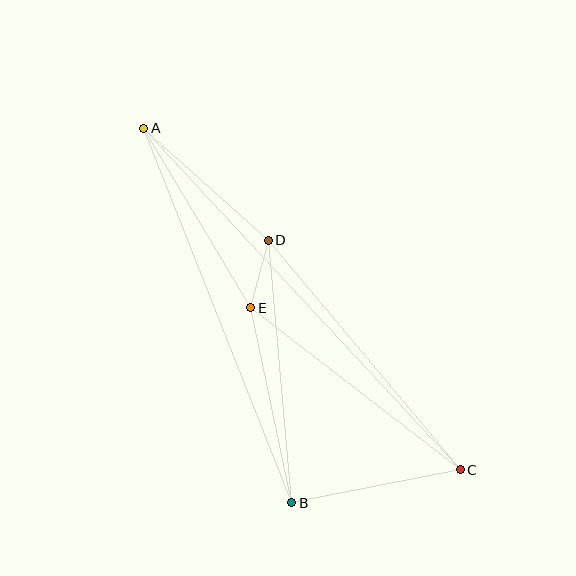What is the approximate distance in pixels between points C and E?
The distance between C and E is approximately 265 pixels.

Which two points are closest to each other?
Points D and E are closest to each other.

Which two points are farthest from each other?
Points A and C are farthest from each other.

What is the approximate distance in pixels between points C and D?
The distance between C and D is approximately 299 pixels.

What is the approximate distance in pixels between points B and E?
The distance between B and E is approximately 199 pixels.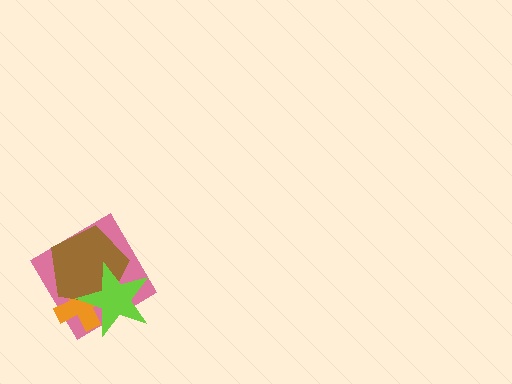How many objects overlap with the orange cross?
3 objects overlap with the orange cross.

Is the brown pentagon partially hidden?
Yes, it is partially covered by another shape.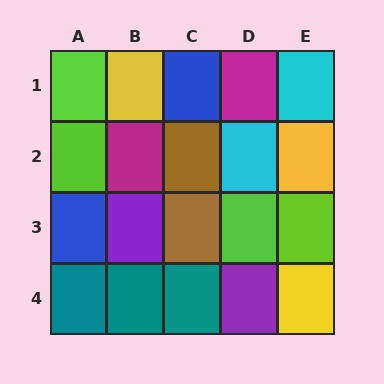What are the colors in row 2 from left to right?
Lime, magenta, brown, cyan, yellow.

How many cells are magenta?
2 cells are magenta.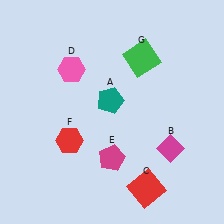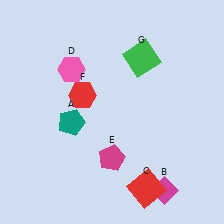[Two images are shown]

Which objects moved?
The objects that moved are: the teal pentagon (A), the magenta diamond (B), the red hexagon (F).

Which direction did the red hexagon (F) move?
The red hexagon (F) moved up.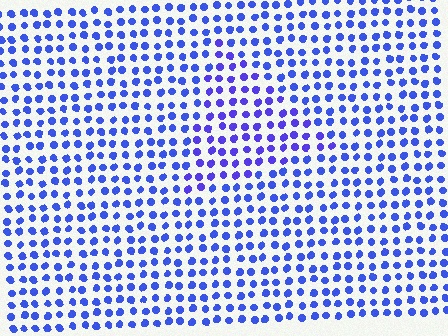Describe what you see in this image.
The image is filled with small blue elements in a uniform arrangement. A triangle-shaped region is visible where the elements are tinted to a slightly different hue, forming a subtle color boundary.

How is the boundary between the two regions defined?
The boundary is defined purely by a slight shift in hue (about 19 degrees). Spacing, size, and orientation are identical on both sides.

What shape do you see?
I see a triangle.